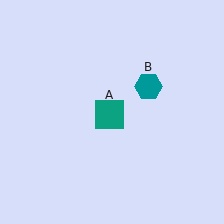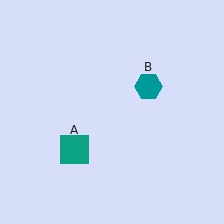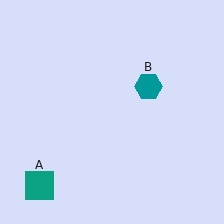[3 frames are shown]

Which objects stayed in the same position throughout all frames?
Teal hexagon (object B) remained stationary.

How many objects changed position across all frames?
1 object changed position: teal square (object A).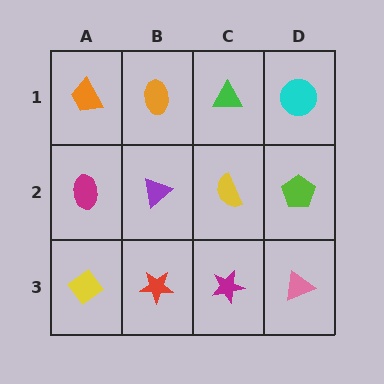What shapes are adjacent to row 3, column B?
A purple triangle (row 2, column B), a yellow diamond (row 3, column A), a magenta star (row 3, column C).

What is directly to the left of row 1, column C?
An orange ellipse.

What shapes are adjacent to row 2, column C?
A green triangle (row 1, column C), a magenta star (row 3, column C), a purple triangle (row 2, column B), a lime pentagon (row 2, column D).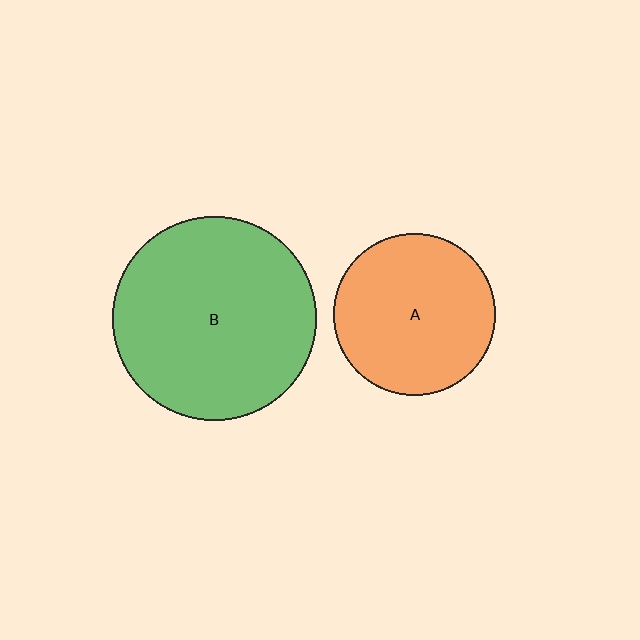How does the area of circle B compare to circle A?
Approximately 1.6 times.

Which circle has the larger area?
Circle B (green).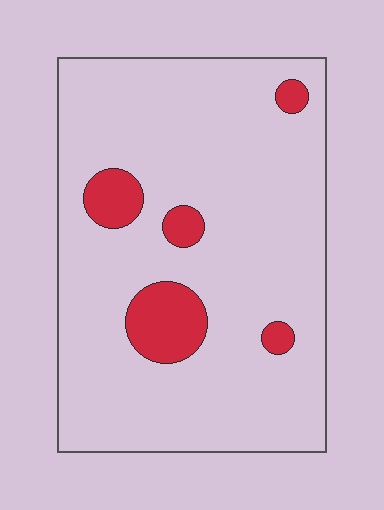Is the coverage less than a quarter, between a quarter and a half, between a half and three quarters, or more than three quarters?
Less than a quarter.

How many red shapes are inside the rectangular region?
5.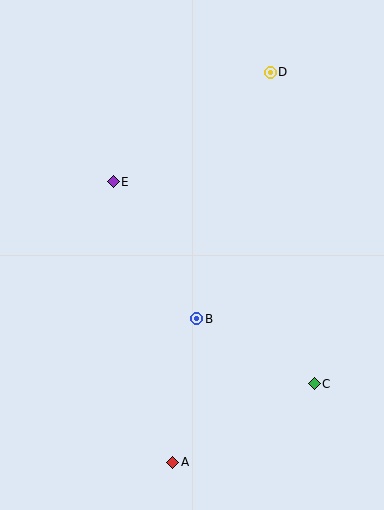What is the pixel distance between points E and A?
The distance between E and A is 286 pixels.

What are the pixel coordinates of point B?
Point B is at (197, 319).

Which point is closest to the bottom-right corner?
Point C is closest to the bottom-right corner.